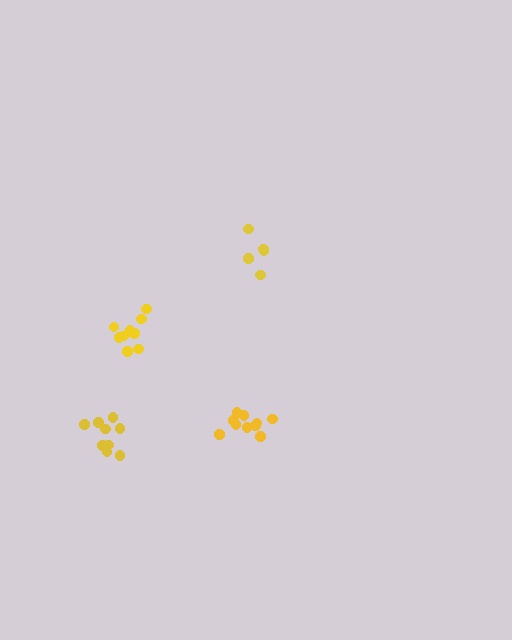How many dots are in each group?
Group 1: 5 dots, Group 2: 9 dots, Group 3: 10 dots, Group 4: 10 dots (34 total).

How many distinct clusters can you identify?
There are 4 distinct clusters.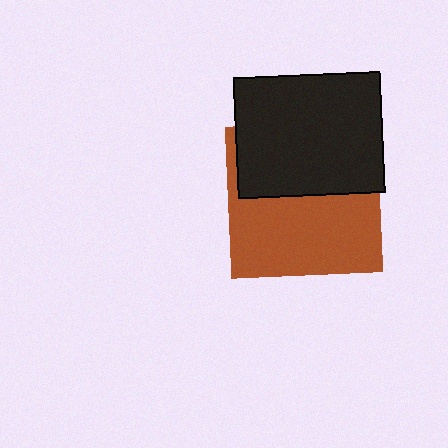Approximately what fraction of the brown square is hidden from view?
Roughly 44% of the brown square is hidden behind the black rectangle.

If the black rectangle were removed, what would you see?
You would see the complete brown square.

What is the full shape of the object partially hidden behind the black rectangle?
The partially hidden object is a brown square.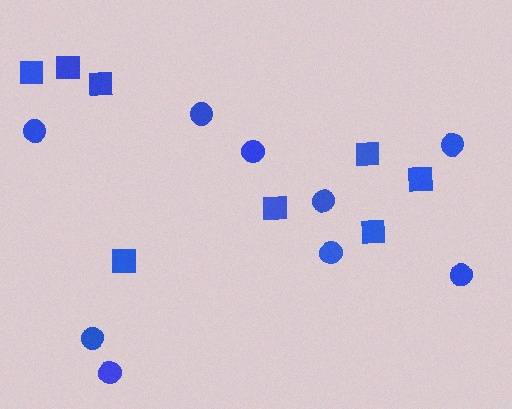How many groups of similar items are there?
There are 2 groups: one group of squares (8) and one group of circles (9).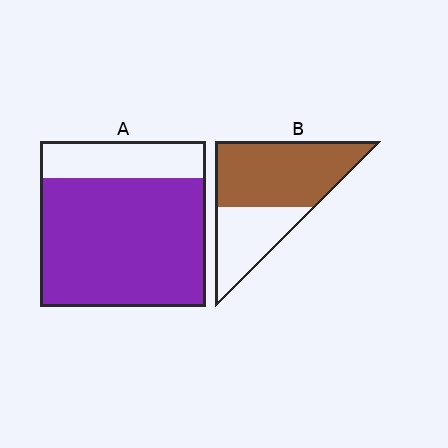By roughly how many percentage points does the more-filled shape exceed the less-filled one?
By roughly 15 percentage points (A over B).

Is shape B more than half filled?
Yes.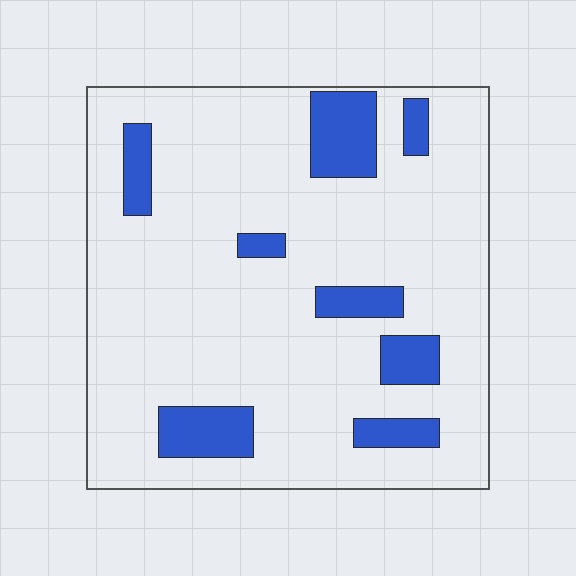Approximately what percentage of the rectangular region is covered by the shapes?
Approximately 15%.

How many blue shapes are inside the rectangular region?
8.